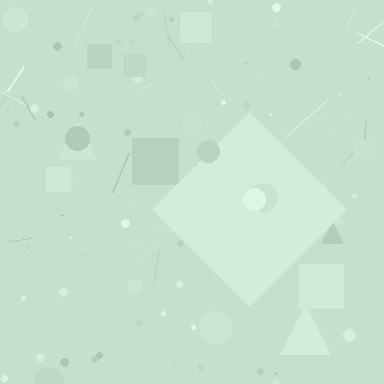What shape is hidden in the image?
A diamond is hidden in the image.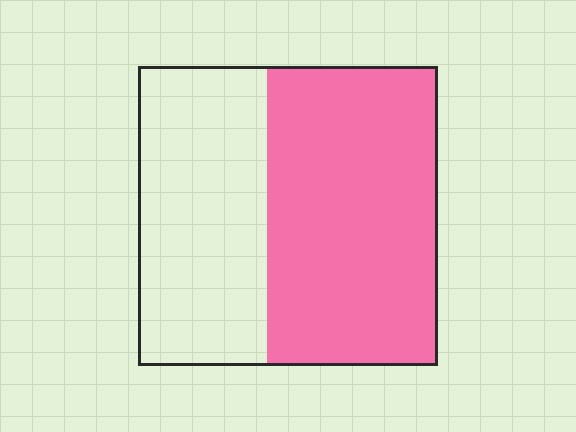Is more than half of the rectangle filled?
Yes.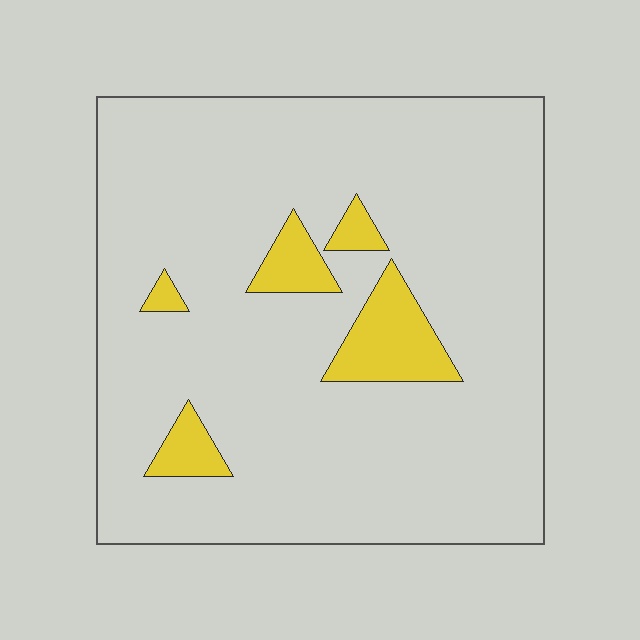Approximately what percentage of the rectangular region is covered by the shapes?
Approximately 10%.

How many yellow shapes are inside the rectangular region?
5.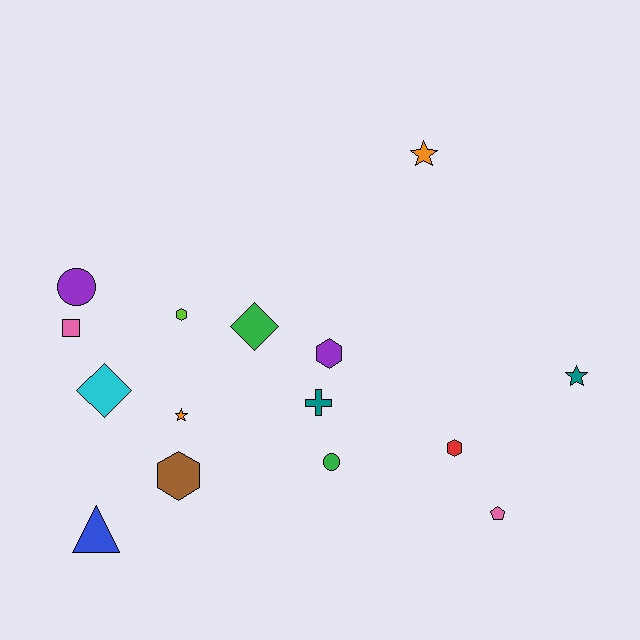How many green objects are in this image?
There are 2 green objects.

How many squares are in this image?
There is 1 square.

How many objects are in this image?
There are 15 objects.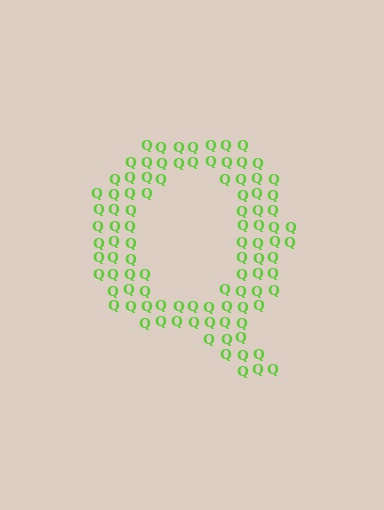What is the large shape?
The large shape is the letter Q.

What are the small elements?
The small elements are letter Q's.